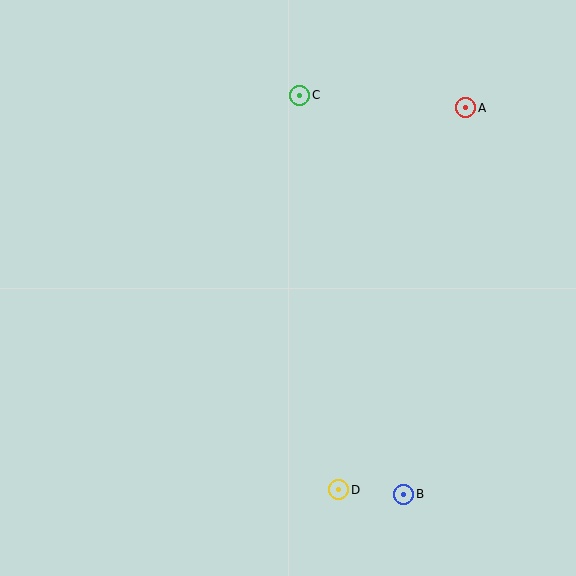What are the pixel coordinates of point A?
Point A is at (466, 108).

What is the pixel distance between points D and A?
The distance between D and A is 402 pixels.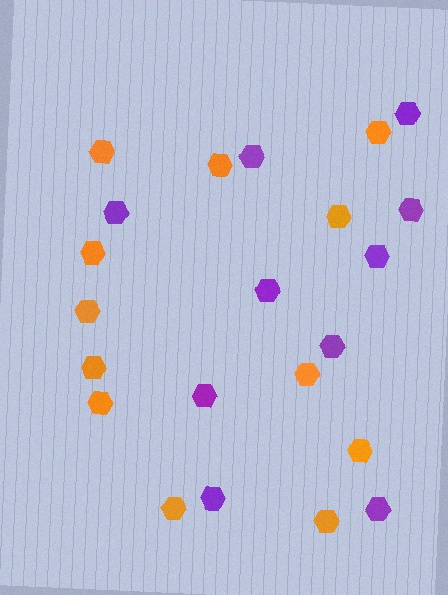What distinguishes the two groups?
There are 2 groups: one group of orange hexagons (12) and one group of purple hexagons (10).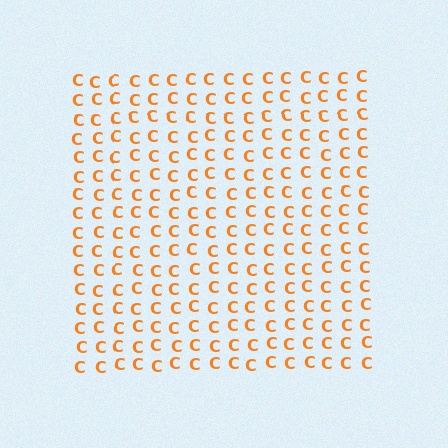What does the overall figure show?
The overall figure shows a square.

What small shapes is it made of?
It is made of small letter C's.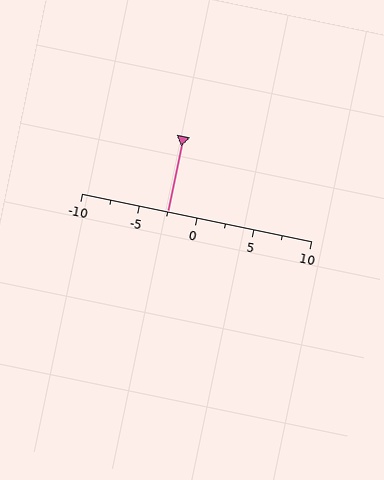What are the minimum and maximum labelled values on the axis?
The axis runs from -10 to 10.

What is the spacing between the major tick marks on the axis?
The major ticks are spaced 5 apart.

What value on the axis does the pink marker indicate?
The marker indicates approximately -2.5.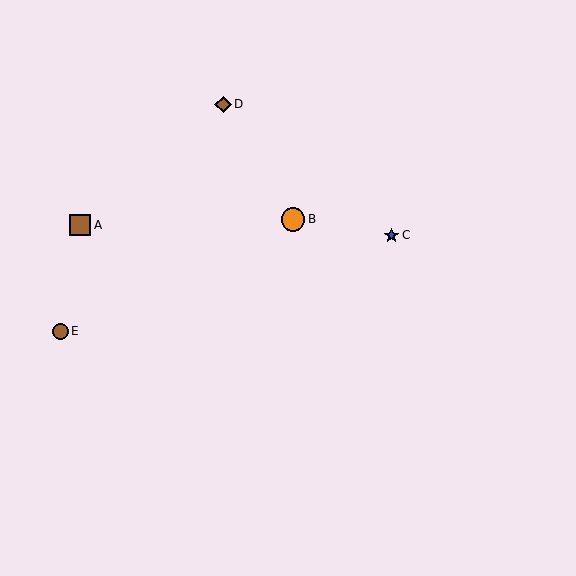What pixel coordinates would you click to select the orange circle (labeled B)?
Click at (293, 219) to select the orange circle B.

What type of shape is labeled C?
Shape C is a blue star.